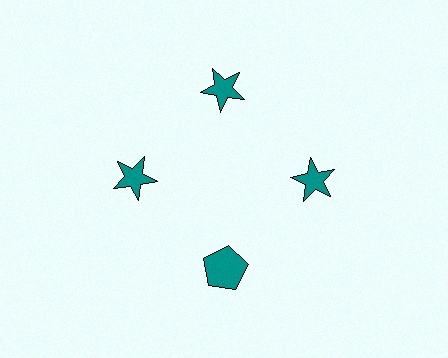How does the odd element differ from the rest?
It has a different shape: pentagon instead of star.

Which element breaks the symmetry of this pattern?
The teal pentagon at roughly the 6 o'clock position breaks the symmetry. All other shapes are teal stars.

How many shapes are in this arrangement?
There are 4 shapes arranged in a ring pattern.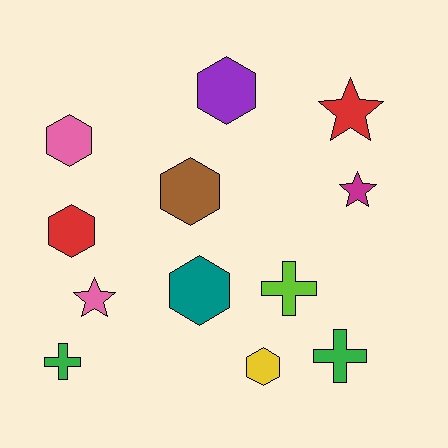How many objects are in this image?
There are 12 objects.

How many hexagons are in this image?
There are 6 hexagons.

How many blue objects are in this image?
There are no blue objects.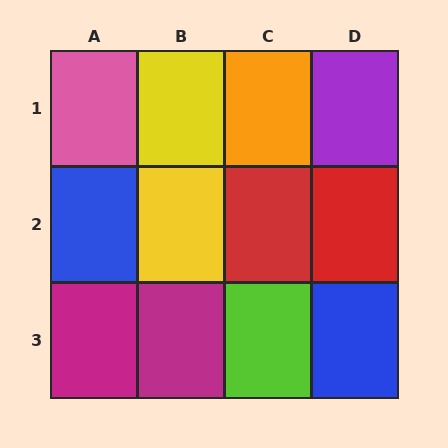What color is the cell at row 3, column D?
Blue.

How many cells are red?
2 cells are red.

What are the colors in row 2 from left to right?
Blue, yellow, red, red.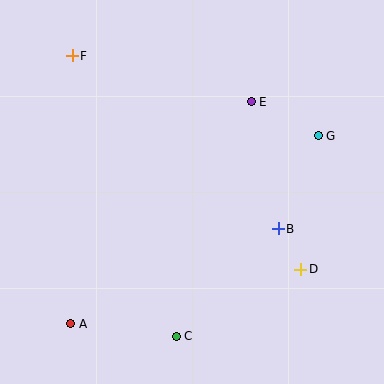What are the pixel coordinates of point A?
Point A is at (71, 324).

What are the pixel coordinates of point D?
Point D is at (301, 269).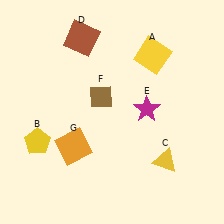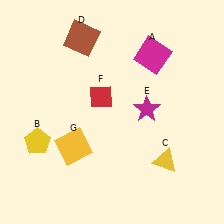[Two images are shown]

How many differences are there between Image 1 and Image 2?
There are 3 differences between the two images.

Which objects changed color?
A changed from yellow to magenta. F changed from brown to red. G changed from orange to yellow.